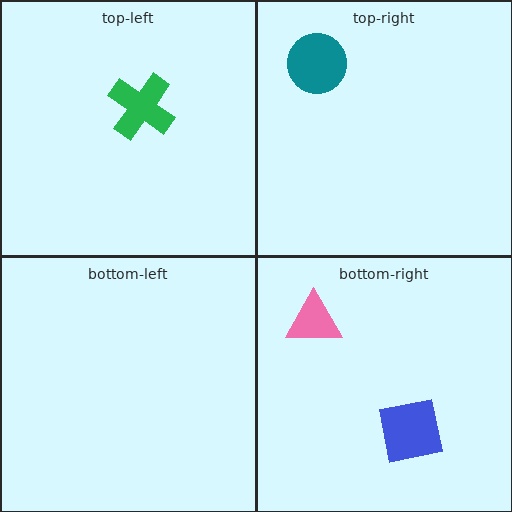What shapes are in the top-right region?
The teal circle.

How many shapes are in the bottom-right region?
2.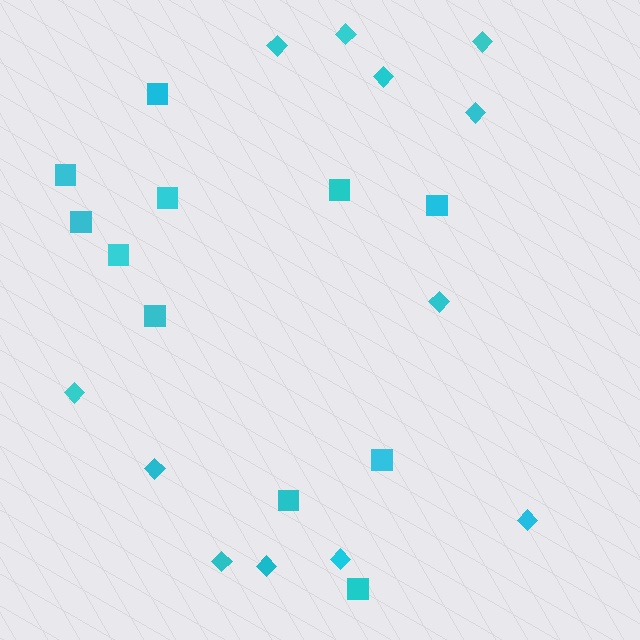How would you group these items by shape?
There are 2 groups: one group of squares (11) and one group of diamonds (12).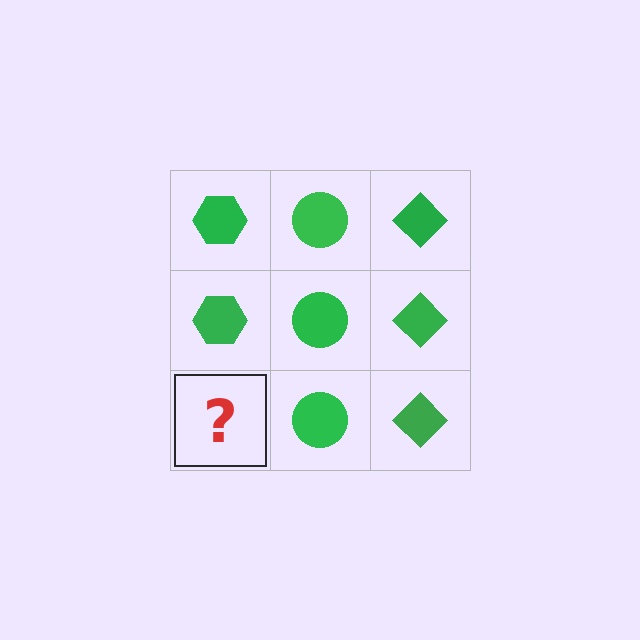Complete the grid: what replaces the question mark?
The question mark should be replaced with a green hexagon.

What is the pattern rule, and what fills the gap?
The rule is that each column has a consistent shape. The gap should be filled with a green hexagon.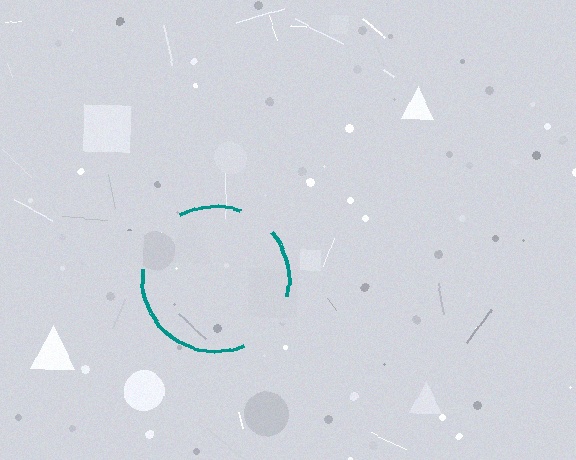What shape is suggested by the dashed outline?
The dashed outline suggests a circle.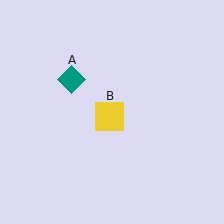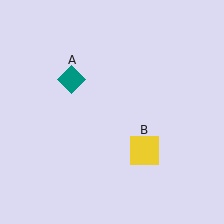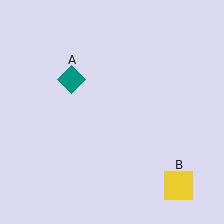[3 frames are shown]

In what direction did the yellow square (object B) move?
The yellow square (object B) moved down and to the right.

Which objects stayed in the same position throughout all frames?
Teal diamond (object A) remained stationary.